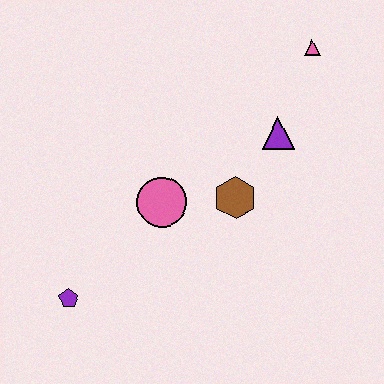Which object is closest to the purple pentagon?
The pink circle is closest to the purple pentagon.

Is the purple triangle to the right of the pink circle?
Yes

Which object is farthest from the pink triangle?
The purple pentagon is farthest from the pink triangle.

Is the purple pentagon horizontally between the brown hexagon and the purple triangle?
No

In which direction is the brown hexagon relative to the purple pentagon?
The brown hexagon is to the right of the purple pentagon.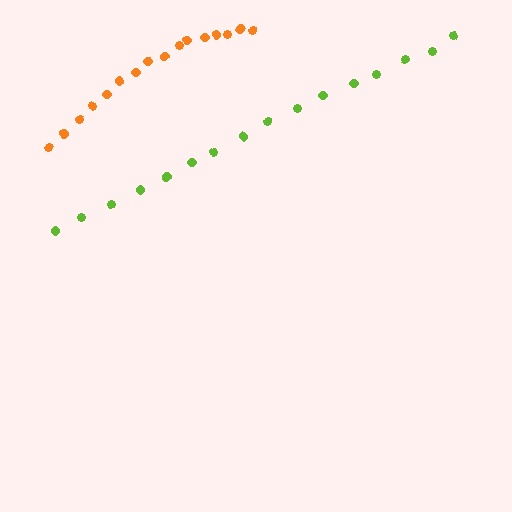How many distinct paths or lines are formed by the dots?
There are 2 distinct paths.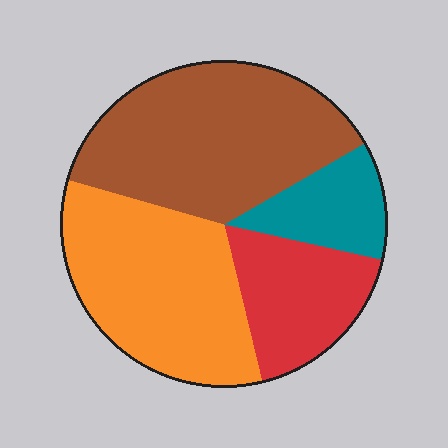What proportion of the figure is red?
Red takes up about one sixth (1/6) of the figure.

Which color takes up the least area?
Teal, at roughly 10%.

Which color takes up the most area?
Brown, at roughly 35%.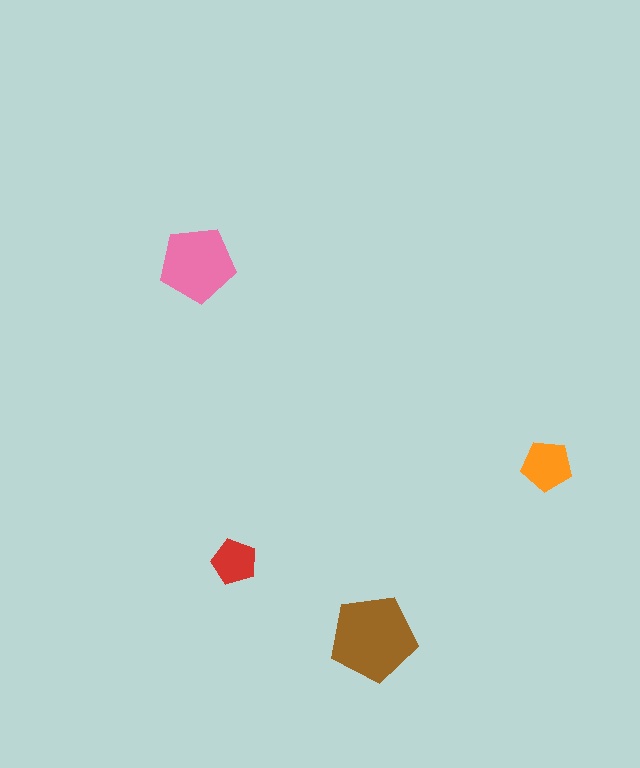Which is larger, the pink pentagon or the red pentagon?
The pink one.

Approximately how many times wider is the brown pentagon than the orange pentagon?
About 1.5 times wider.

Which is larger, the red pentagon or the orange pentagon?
The orange one.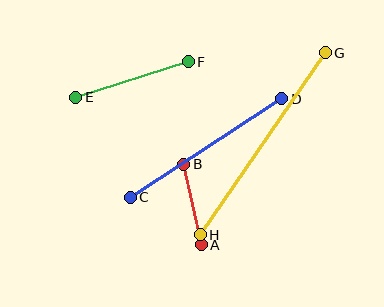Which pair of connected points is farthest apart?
Points G and H are farthest apart.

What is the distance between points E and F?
The distance is approximately 118 pixels.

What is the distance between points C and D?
The distance is approximately 180 pixels.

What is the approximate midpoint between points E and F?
The midpoint is at approximately (132, 80) pixels.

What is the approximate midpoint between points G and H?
The midpoint is at approximately (263, 144) pixels.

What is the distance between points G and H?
The distance is approximately 221 pixels.